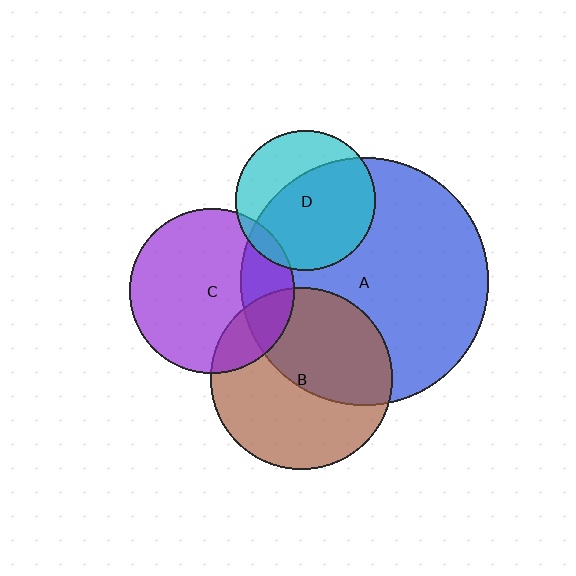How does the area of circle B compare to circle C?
Approximately 1.2 times.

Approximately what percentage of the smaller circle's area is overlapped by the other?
Approximately 50%.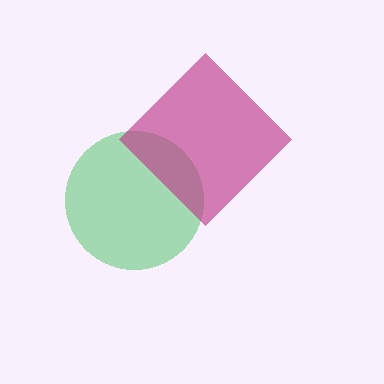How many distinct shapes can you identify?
There are 2 distinct shapes: a green circle, a magenta diamond.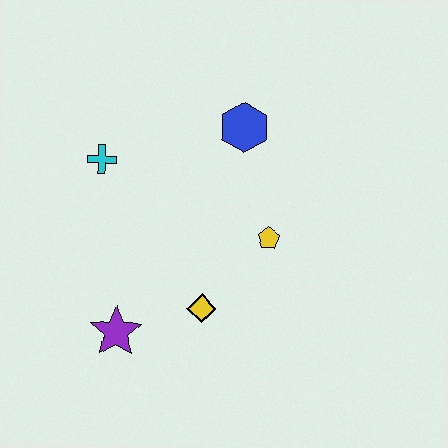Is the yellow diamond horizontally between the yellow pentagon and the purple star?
Yes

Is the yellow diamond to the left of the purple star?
No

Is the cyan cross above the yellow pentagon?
Yes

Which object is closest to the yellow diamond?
The purple star is closest to the yellow diamond.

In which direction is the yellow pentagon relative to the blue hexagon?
The yellow pentagon is below the blue hexagon.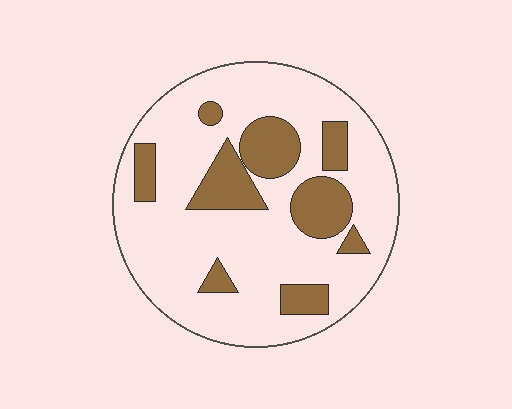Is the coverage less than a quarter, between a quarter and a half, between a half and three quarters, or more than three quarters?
Less than a quarter.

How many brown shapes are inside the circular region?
9.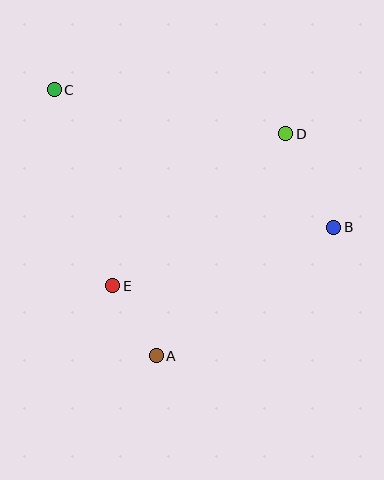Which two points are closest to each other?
Points A and E are closest to each other.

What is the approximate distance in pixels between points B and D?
The distance between B and D is approximately 105 pixels.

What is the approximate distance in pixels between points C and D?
The distance between C and D is approximately 236 pixels.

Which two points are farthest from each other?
Points B and C are farthest from each other.